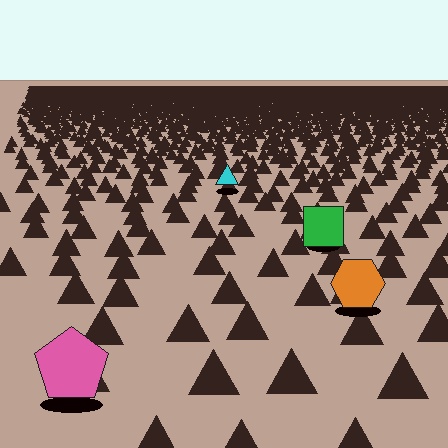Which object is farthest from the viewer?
The cyan triangle is farthest from the viewer. It appears smaller and the ground texture around it is denser.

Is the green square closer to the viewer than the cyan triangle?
Yes. The green square is closer — you can tell from the texture gradient: the ground texture is coarser near it.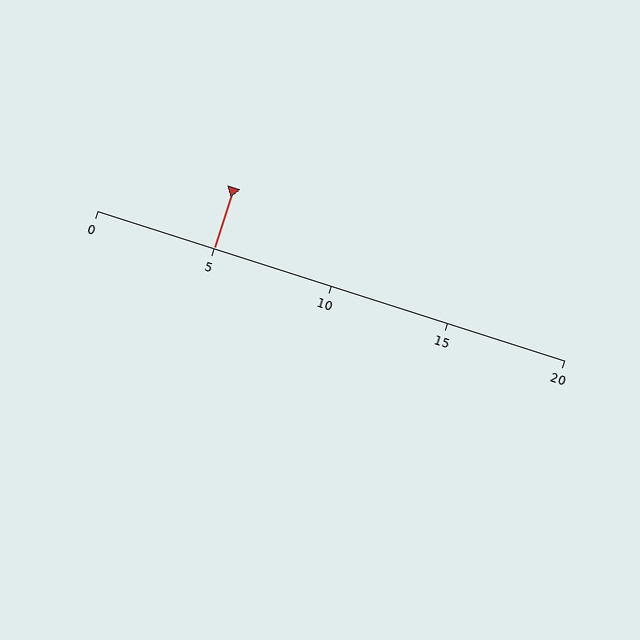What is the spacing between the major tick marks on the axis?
The major ticks are spaced 5 apart.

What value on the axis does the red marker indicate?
The marker indicates approximately 5.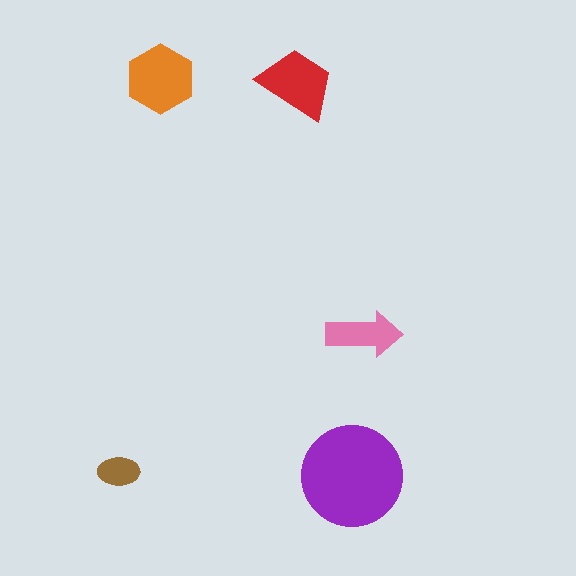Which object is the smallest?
The brown ellipse.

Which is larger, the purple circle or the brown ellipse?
The purple circle.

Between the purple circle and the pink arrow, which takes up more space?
The purple circle.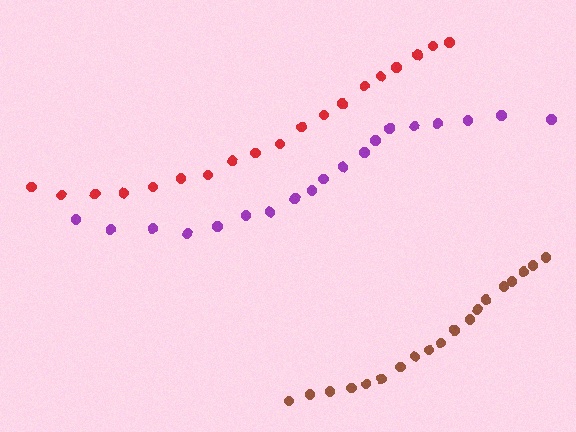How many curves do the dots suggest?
There are 3 distinct paths.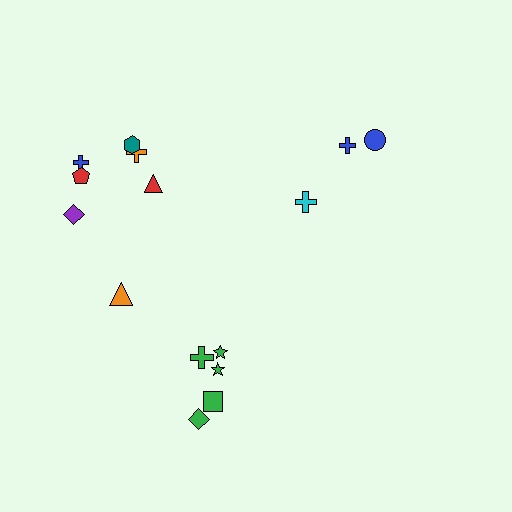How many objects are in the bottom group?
There are 6 objects.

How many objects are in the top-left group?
There are 6 objects.